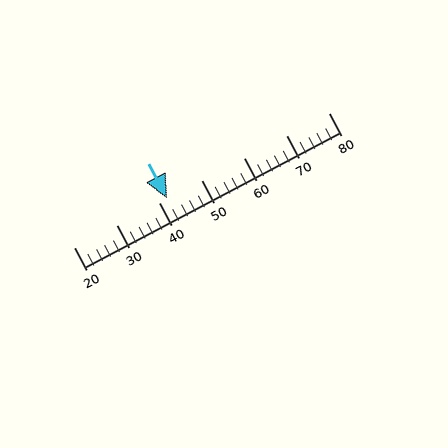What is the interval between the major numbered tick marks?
The major tick marks are spaced 10 units apart.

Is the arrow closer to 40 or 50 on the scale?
The arrow is closer to 40.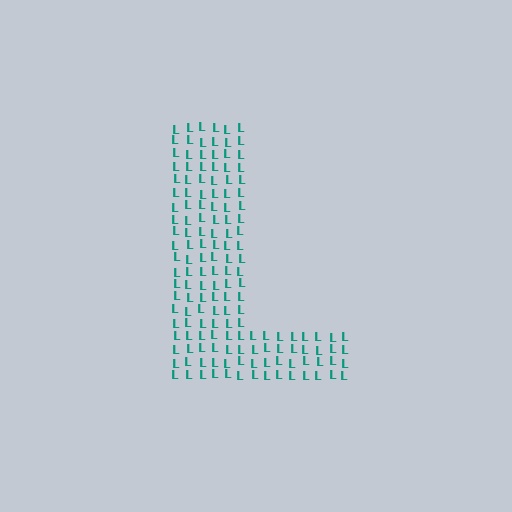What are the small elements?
The small elements are letter L's.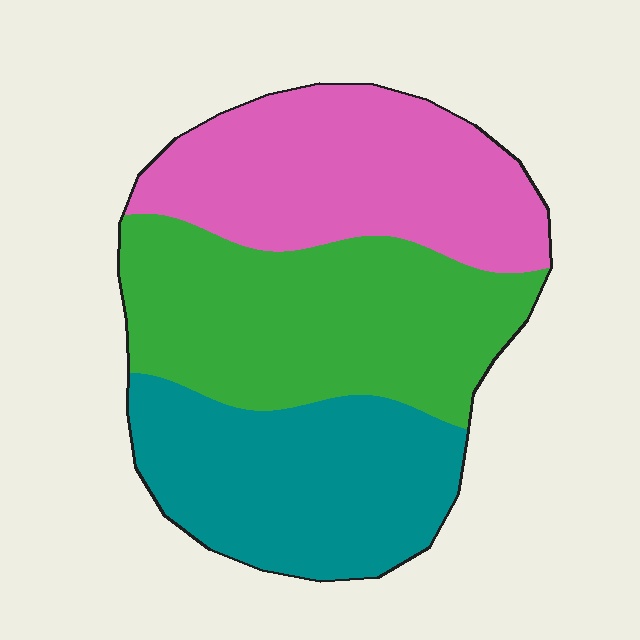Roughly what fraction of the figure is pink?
Pink takes up about one third (1/3) of the figure.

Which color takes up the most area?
Green, at roughly 35%.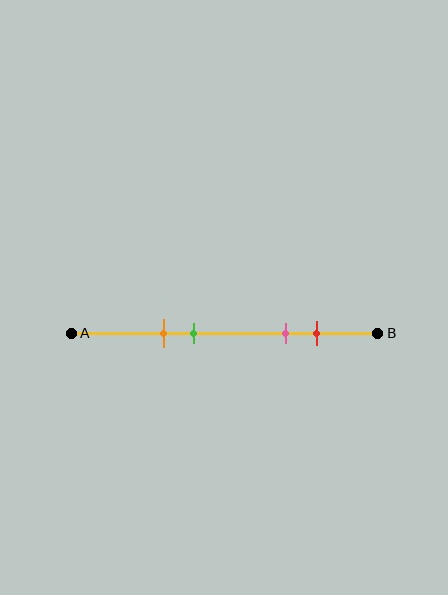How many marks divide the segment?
There are 4 marks dividing the segment.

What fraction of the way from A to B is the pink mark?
The pink mark is approximately 70% (0.7) of the way from A to B.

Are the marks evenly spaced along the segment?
No, the marks are not evenly spaced.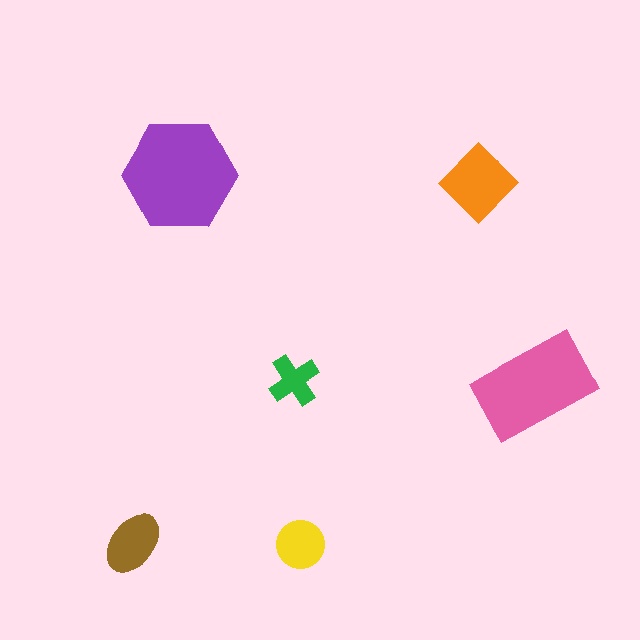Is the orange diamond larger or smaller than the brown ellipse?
Larger.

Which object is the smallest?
The green cross.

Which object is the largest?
The purple hexagon.